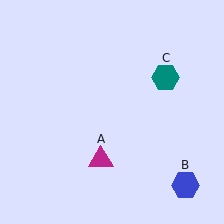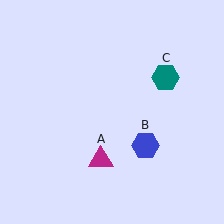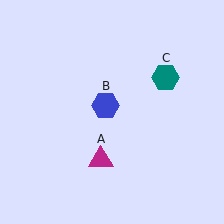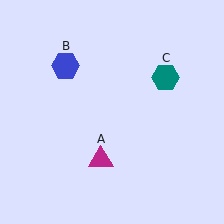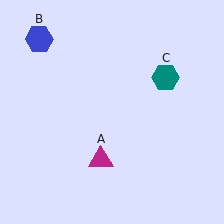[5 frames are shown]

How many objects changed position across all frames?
1 object changed position: blue hexagon (object B).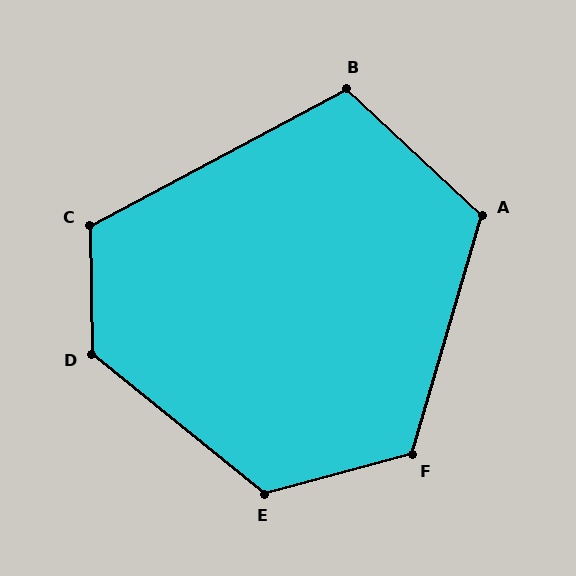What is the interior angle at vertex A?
Approximately 117 degrees (obtuse).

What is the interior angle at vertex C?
Approximately 118 degrees (obtuse).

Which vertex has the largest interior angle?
D, at approximately 129 degrees.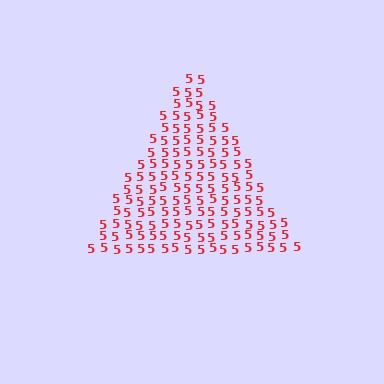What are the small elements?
The small elements are digit 5's.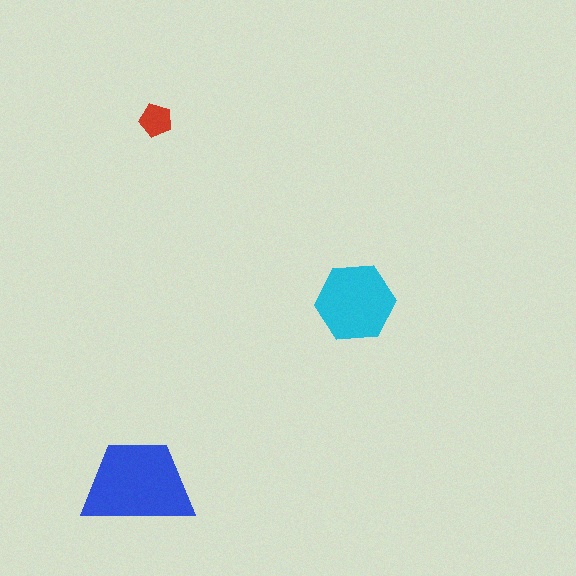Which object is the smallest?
The red pentagon.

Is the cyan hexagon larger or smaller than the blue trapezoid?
Smaller.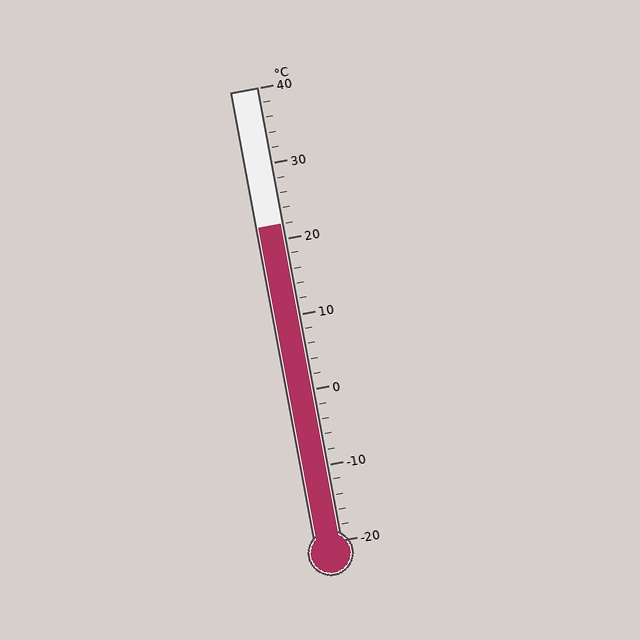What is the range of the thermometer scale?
The thermometer scale ranges from -20°C to 40°C.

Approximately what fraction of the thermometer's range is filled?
The thermometer is filled to approximately 70% of its range.